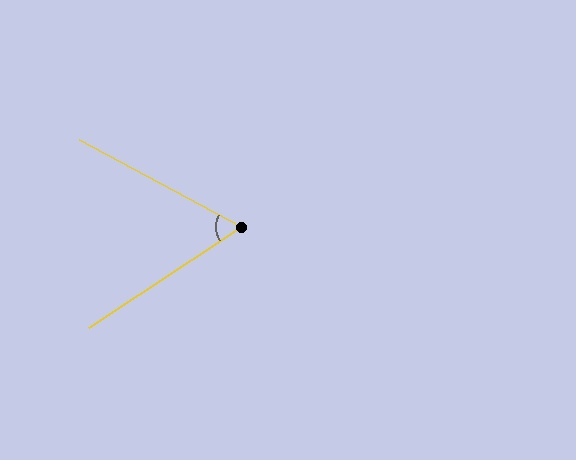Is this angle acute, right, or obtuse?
It is acute.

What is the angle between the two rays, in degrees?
Approximately 62 degrees.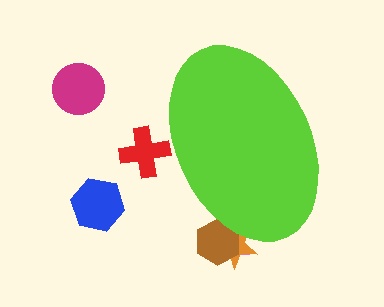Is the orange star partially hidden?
Yes, the orange star is partially hidden behind the lime ellipse.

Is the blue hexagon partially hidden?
No, the blue hexagon is fully visible.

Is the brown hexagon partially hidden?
Yes, the brown hexagon is partially hidden behind the lime ellipse.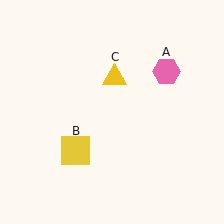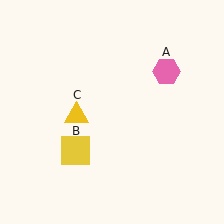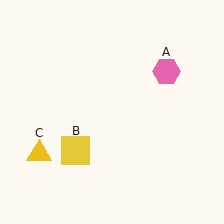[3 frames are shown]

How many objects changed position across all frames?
1 object changed position: yellow triangle (object C).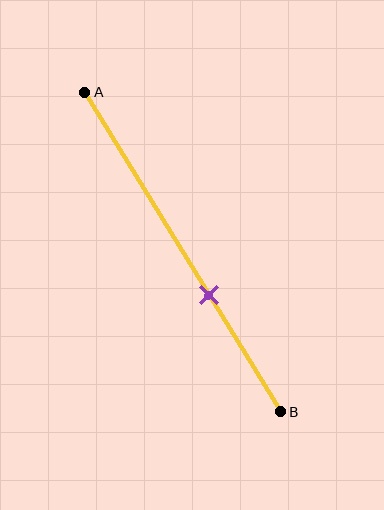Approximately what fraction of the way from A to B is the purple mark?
The purple mark is approximately 65% of the way from A to B.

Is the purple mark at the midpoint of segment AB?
No, the mark is at about 65% from A, not at the 50% midpoint.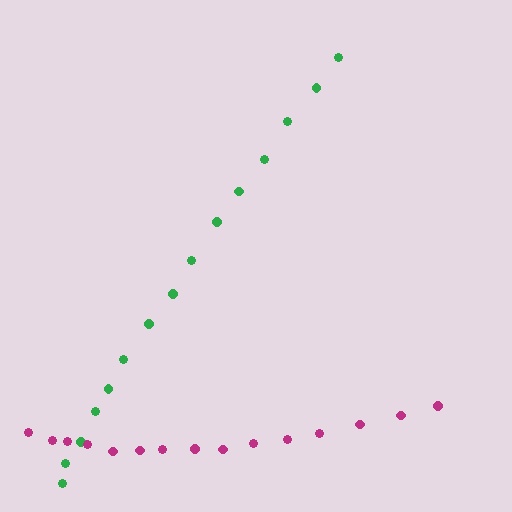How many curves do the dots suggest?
There are 2 distinct paths.